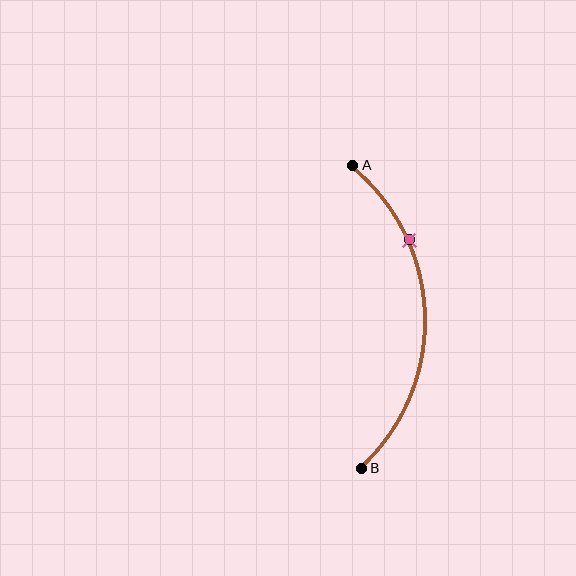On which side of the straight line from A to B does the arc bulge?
The arc bulges to the right of the straight line connecting A and B.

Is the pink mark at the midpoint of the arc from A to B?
No. The pink mark lies on the arc but is closer to endpoint A. The arc midpoint would be at the point on the curve equidistant along the arc from both A and B.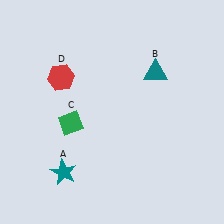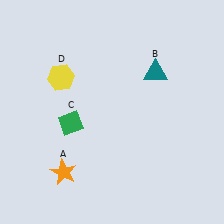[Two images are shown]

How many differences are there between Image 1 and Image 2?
There are 2 differences between the two images.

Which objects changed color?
A changed from teal to orange. D changed from red to yellow.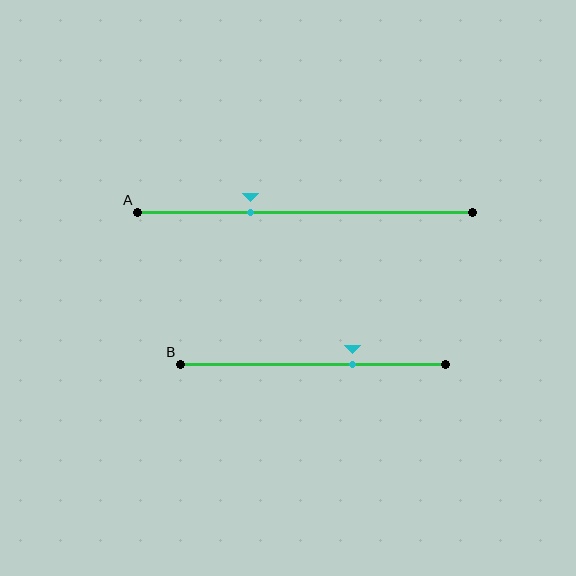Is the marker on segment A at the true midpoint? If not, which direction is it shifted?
No, the marker on segment A is shifted to the left by about 16% of the segment length.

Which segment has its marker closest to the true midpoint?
Segment B has its marker closest to the true midpoint.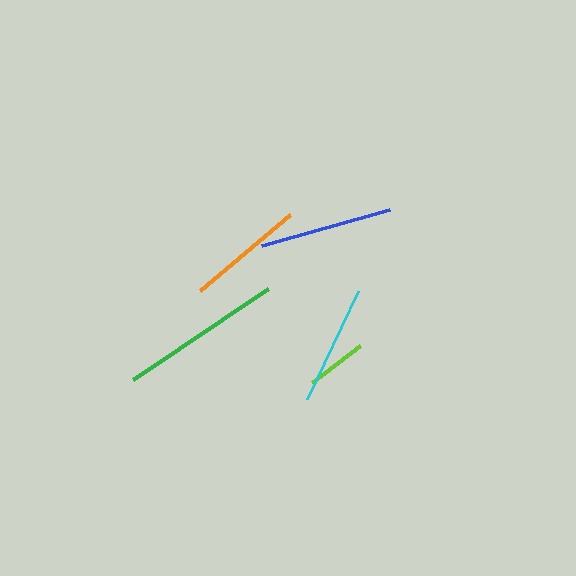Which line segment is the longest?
The green line is the longest at approximately 162 pixels.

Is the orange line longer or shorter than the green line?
The green line is longer than the orange line.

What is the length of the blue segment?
The blue segment is approximately 133 pixels long.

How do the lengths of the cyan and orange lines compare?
The cyan and orange lines are approximately the same length.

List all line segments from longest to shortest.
From longest to shortest: green, blue, cyan, orange, lime.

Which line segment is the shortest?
The lime line is the shortest at approximately 60 pixels.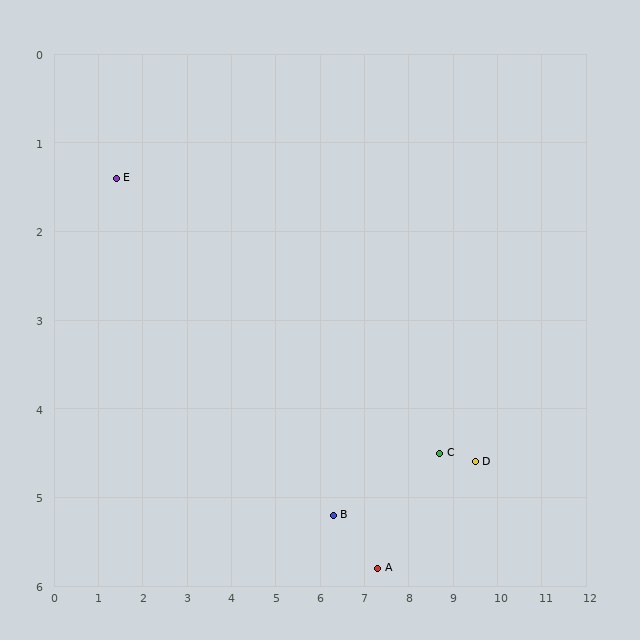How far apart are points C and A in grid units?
Points C and A are about 1.9 grid units apart.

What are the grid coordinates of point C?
Point C is at approximately (8.7, 4.5).